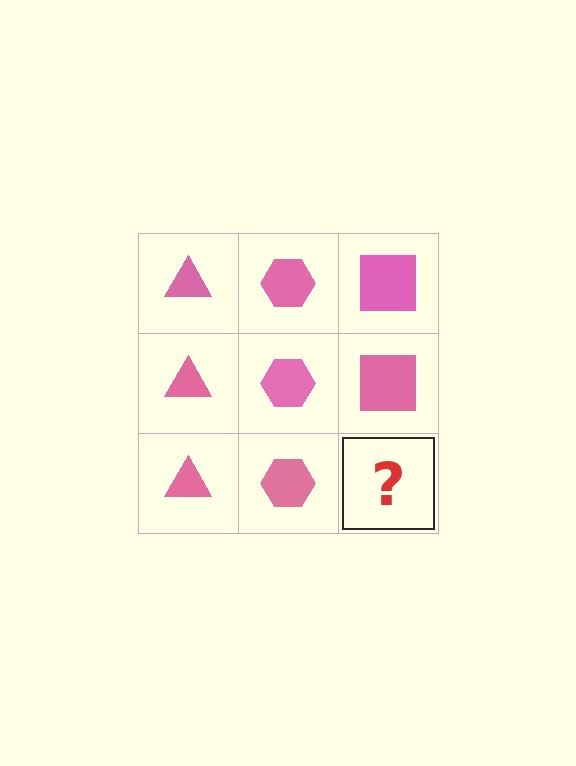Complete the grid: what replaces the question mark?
The question mark should be replaced with a pink square.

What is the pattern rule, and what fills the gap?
The rule is that each column has a consistent shape. The gap should be filled with a pink square.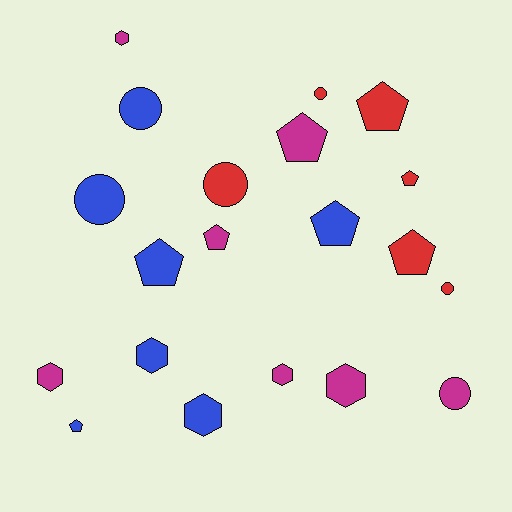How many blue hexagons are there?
There are 2 blue hexagons.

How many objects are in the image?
There are 20 objects.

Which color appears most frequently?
Magenta, with 7 objects.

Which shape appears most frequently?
Pentagon, with 8 objects.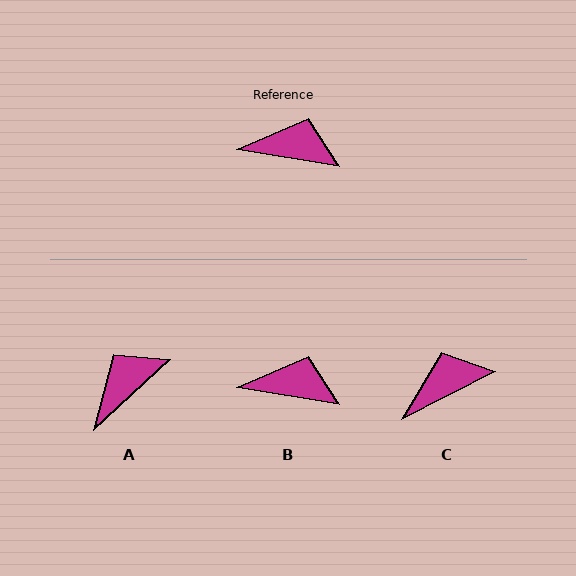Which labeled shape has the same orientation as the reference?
B.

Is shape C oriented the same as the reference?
No, it is off by about 36 degrees.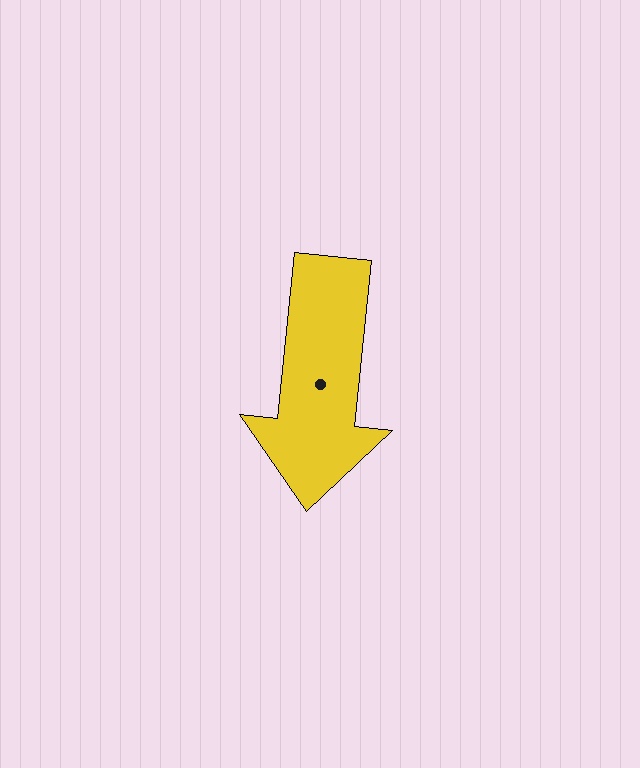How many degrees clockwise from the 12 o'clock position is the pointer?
Approximately 186 degrees.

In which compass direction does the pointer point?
South.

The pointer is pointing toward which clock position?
Roughly 6 o'clock.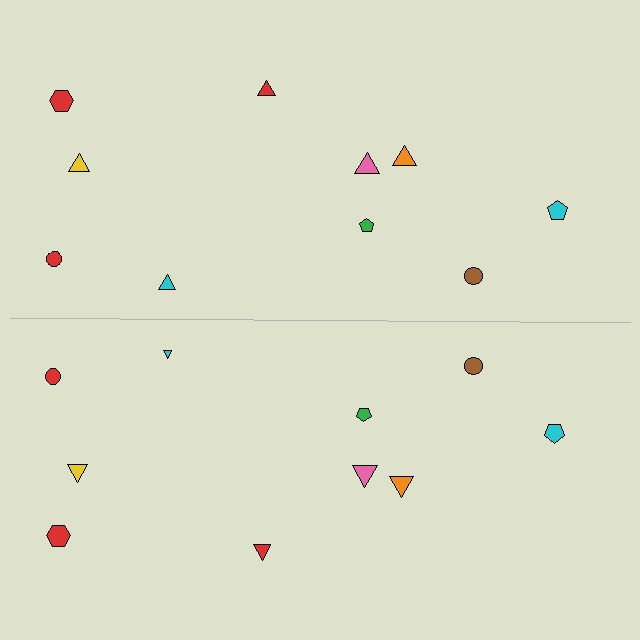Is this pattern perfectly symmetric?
No, the pattern is not perfectly symmetric. The cyan triangle on the bottom side has a different size than its mirror counterpart.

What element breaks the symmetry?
The cyan triangle on the bottom side has a different size than its mirror counterpart.